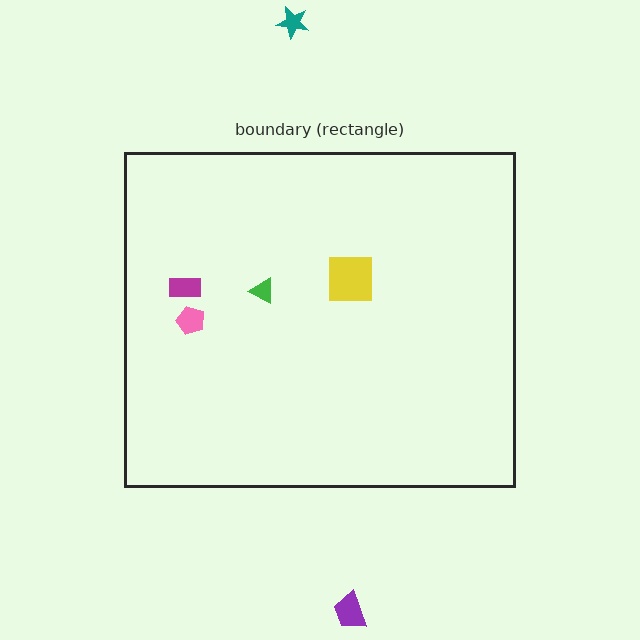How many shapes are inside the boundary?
4 inside, 2 outside.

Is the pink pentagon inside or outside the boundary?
Inside.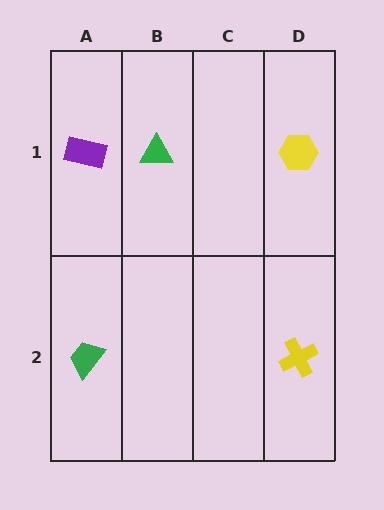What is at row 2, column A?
A green trapezoid.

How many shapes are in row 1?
3 shapes.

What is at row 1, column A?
A purple rectangle.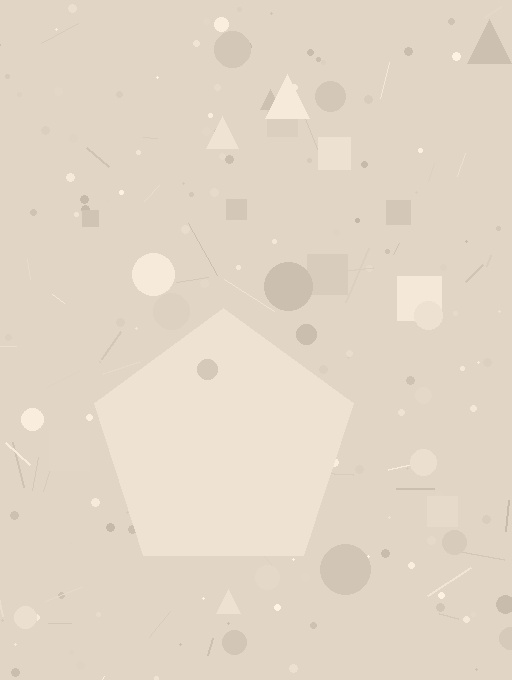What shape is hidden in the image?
A pentagon is hidden in the image.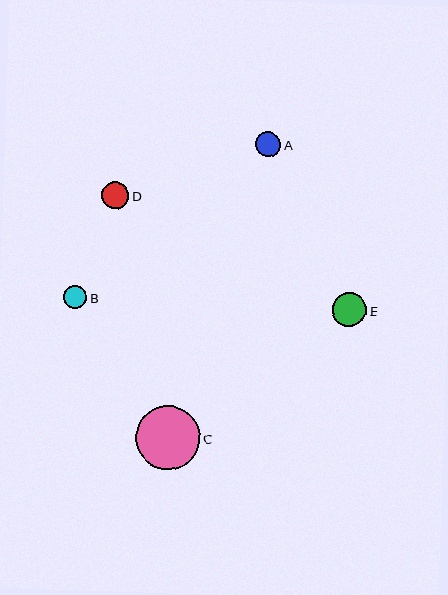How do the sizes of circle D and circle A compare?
Circle D and circle A are approximately the same size.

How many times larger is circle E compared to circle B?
Circle E is approximately 1.5 times the size of circle B.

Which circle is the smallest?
Circle B is the smallest with a size of approximately 23 pixels.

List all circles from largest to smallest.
From largest to smallest: C, E, D, A, B.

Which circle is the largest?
Circle C is the largest with a size of approximately 64 pixels.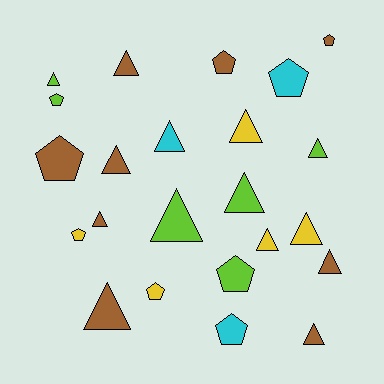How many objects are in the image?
There are 23 objects.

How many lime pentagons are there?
There are 2 lime pentagons.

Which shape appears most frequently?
Triangle, with 14 objects.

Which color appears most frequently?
Brown, with 9 objects.